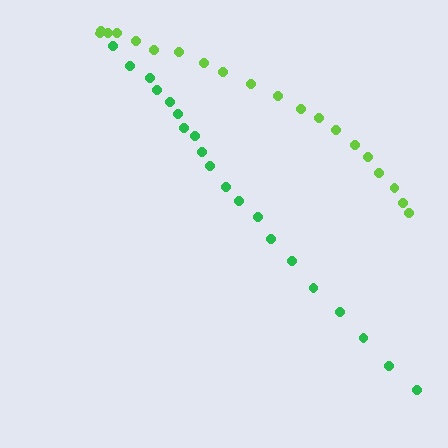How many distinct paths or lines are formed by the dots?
There are 2 distinct paths.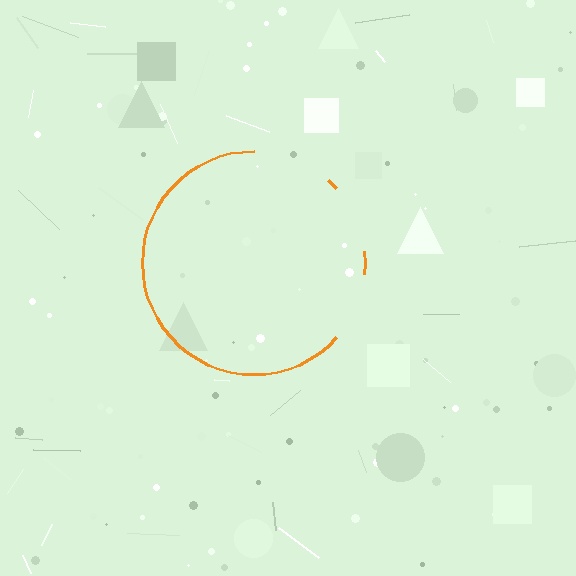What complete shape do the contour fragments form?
The contour fragments form a circle.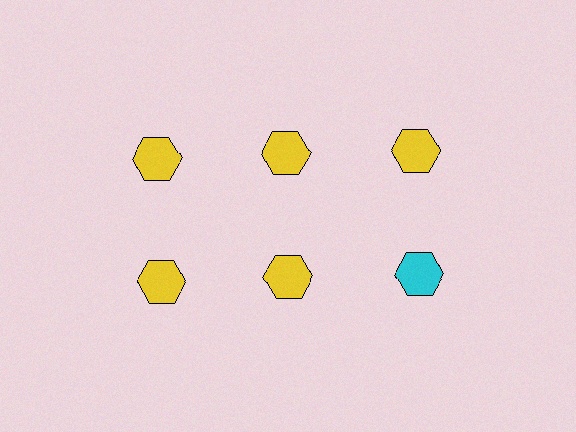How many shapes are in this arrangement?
There are 6 shapes arranged in a grid pattern.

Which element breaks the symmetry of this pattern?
The cyan hexagon in the second row, center column breaks the symmetry. All other shapes are yellow hexagons.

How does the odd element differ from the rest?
It has a different color: cyan instead of yellow.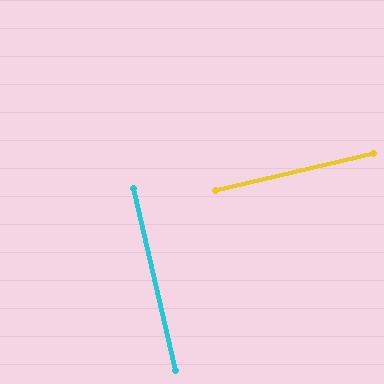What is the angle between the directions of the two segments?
Approximately 90 degrees.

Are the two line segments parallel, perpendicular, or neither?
Perpendicular — they meet at approximately 90°.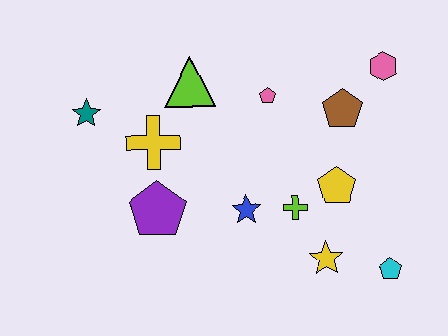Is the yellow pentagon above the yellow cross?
No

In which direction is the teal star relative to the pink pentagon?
The teal star is to the left of the pink pentagon.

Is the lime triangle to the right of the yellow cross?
Yes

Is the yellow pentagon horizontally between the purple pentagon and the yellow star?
No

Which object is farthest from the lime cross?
The teal star is farthest from the lime cross.